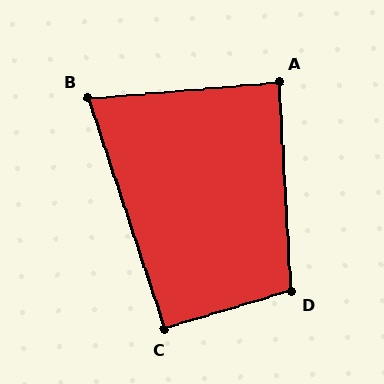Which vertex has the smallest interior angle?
B, at approximately 76 degrees.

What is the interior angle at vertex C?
Approximately 91 degrees (approximately right).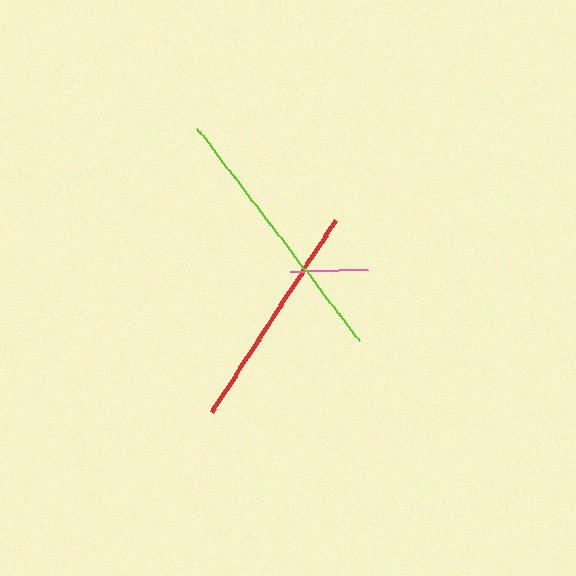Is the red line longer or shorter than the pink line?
The red line is longer than the pink line.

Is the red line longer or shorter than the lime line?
The lime line is longer than the red line.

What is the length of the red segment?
The red segment is approximately 229 pixels long.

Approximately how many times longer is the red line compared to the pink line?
The red line is approximately 2.9 times the length of the pink line.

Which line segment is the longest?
The lime line is the longest at approximately 267 pixels.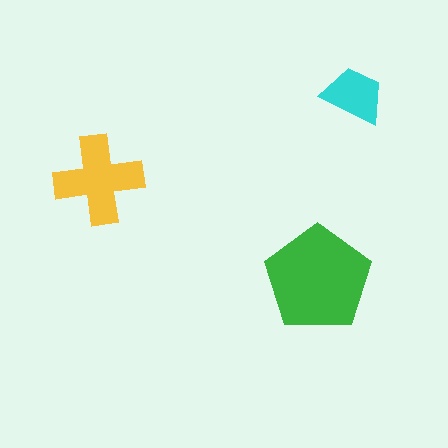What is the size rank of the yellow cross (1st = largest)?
2nd.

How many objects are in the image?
There are 3 objects in the image.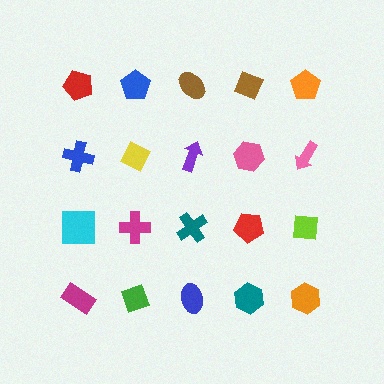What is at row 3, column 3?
A teal cross.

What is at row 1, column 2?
A blue pentagon.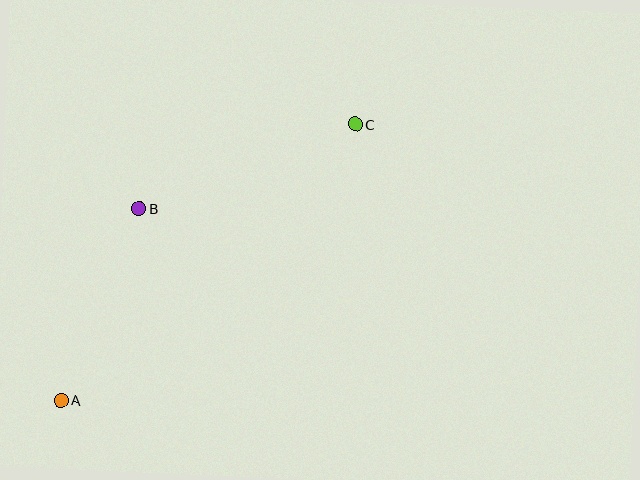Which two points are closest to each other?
Points A and B are closest to each other.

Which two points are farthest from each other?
Points A and C are farthest from each other.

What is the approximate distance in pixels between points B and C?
The distance between B and C is approximately 232 pixels.